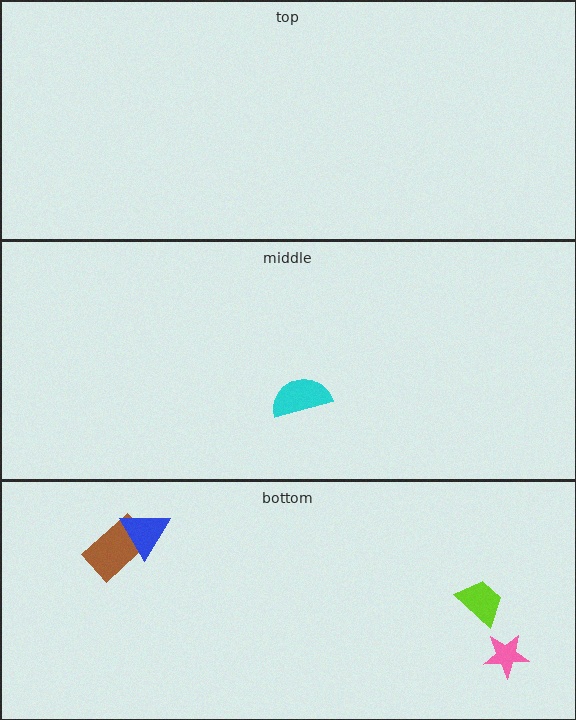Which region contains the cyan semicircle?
The middle region.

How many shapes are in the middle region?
1.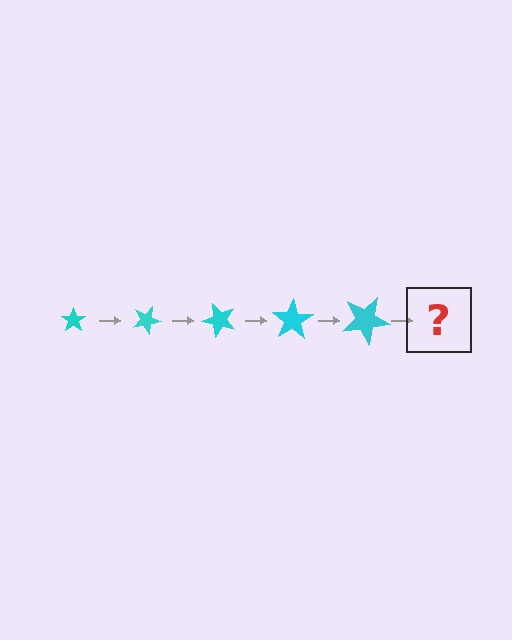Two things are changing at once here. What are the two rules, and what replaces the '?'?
The two rules are that the star grows larger each step and it rotates 25 degrees each step. The '?' should be a star, larger than the previous one and rotated 125 degrees from the start.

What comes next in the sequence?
The next element should be a star, larger than the previous one and rotated 125 degrees from the start.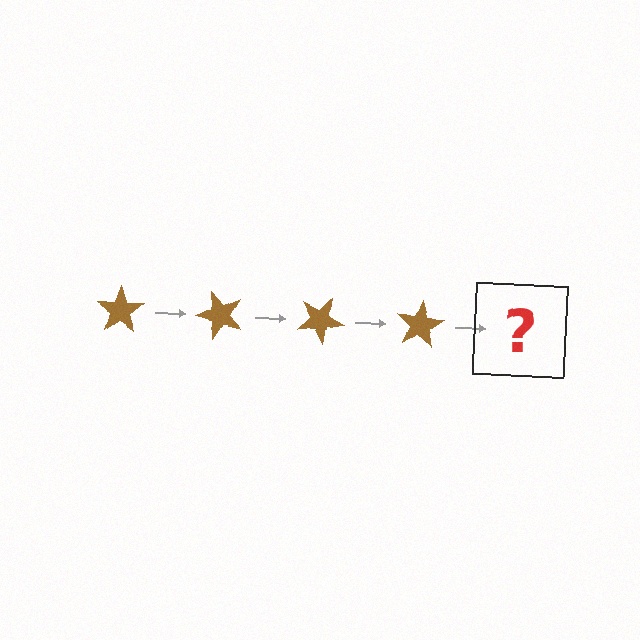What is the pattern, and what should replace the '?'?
The pattern is that the star rotates 50 degrees each step. The '?' should be a brown star rotated 200 degrees.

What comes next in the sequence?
The next element should be a brown star rotated 200 degrees.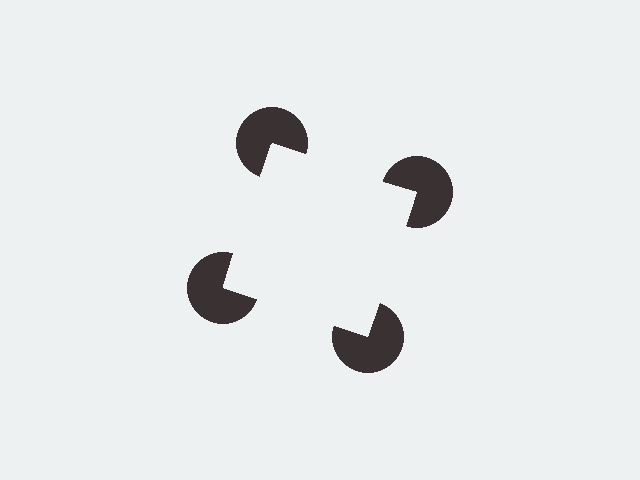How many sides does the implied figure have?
4 sides.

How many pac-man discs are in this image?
There are 4 — one at each vertex of the illusory square.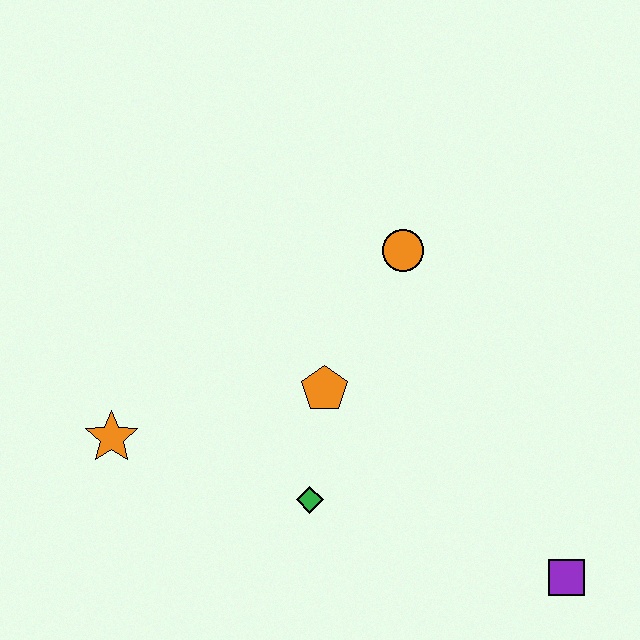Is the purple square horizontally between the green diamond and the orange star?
No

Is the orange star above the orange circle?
No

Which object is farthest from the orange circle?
The purple square is farthest from the orange circle.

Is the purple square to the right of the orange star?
Yes